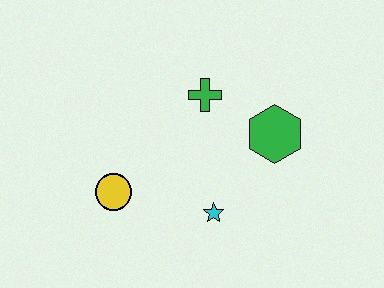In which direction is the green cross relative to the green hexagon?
The green cross is to the left of the green hexagon.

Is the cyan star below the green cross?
Yes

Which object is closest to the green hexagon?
The green cross is closest to the green hexagon.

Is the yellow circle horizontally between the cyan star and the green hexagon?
No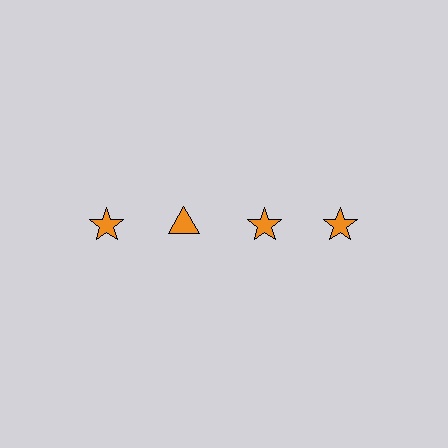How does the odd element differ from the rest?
It has a different shape: triangle instead of star.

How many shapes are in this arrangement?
There are 4 shapes arranged in a grid pattern.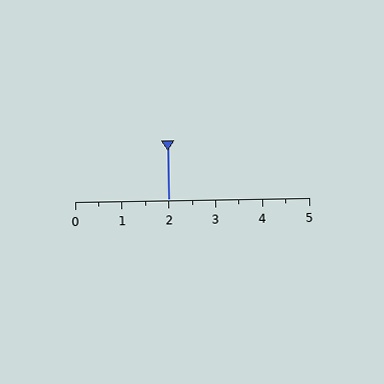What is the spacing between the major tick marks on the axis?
The major ticks are spaced 1 apart.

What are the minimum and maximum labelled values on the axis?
The axis runs from 0 to 5.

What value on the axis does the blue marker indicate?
The marker indicates approximately 2.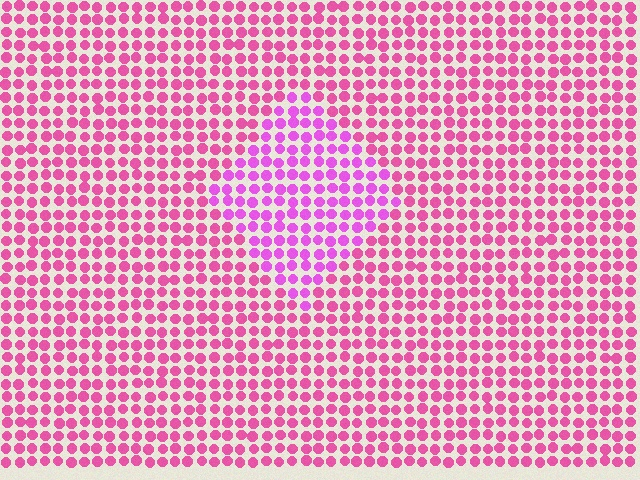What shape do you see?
I see a diamond.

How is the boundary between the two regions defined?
The boundary is defined purely by a slight shift in hue (about 27 degrees). Spacing, size, and orientation are identical on both sides.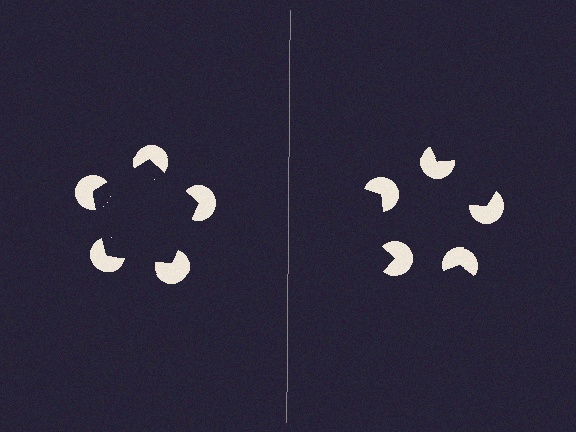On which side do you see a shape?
An illusory pentagon appears on the left side. On the right side the wedge cuts are rotated, so no coherent shape forms.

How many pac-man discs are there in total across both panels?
10 — 5 on each side.